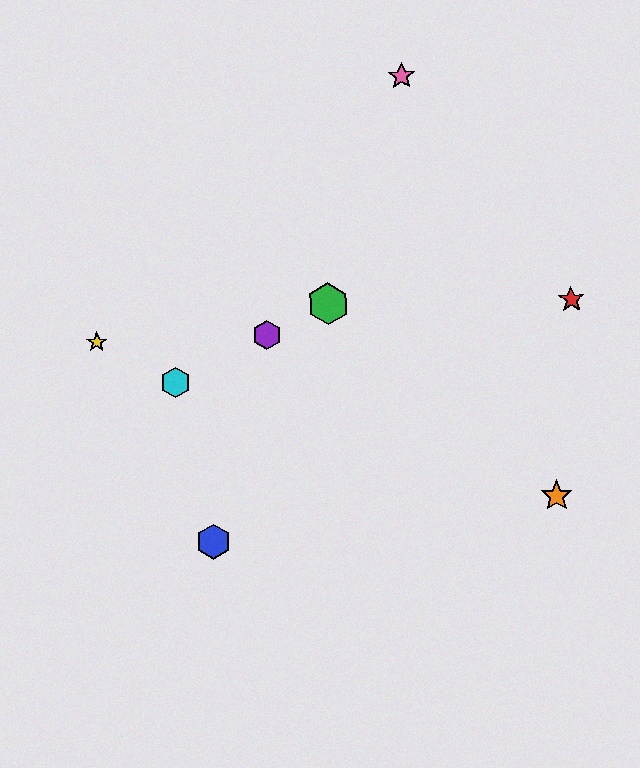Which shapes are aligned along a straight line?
The green hexagon, the purple hexagon, the cyan hexagon are aligned along a straight line.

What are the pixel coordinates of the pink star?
The pink star is at (402, 76).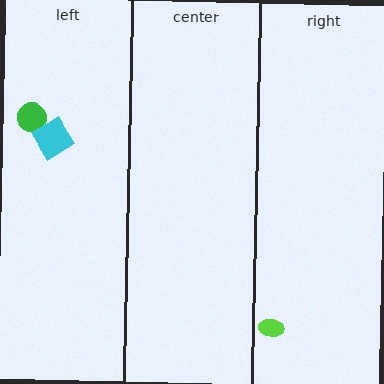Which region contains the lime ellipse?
The right region.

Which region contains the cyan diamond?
The left region.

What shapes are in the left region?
The green circle, the cyan diamond.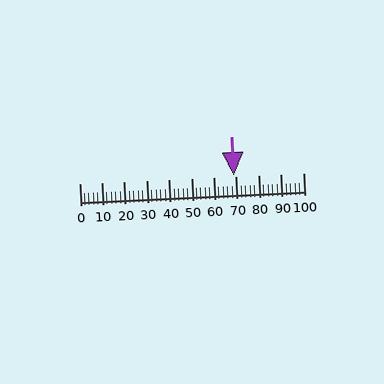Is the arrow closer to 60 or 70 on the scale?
The arrow is closer to 70.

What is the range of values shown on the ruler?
The ruler shows values from 0 to 100.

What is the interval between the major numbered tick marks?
The major tick marks are spaced 10 units apart.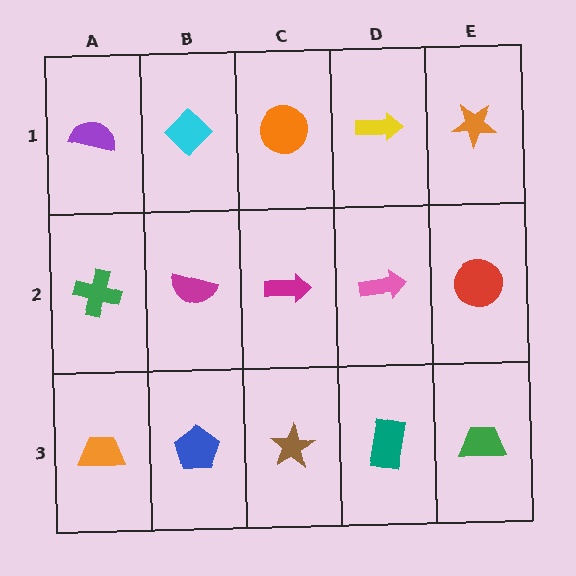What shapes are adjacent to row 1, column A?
A green cross (row 2, column A), a cyan diamond (row 1, column B).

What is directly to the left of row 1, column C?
A cyan diamond.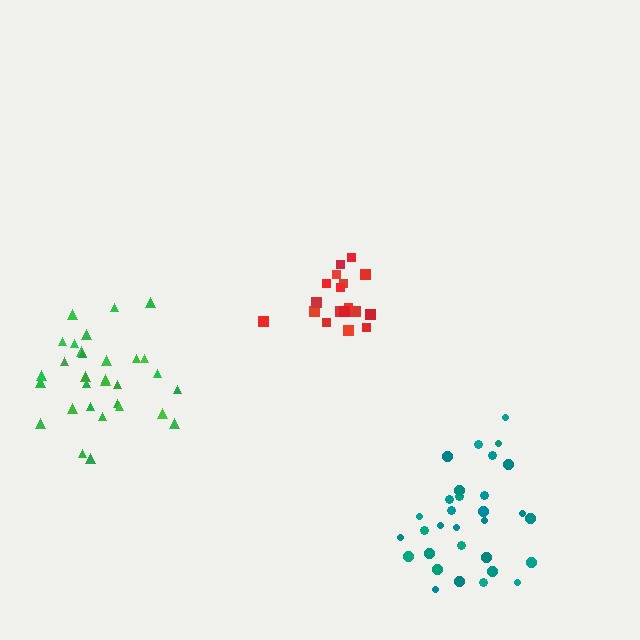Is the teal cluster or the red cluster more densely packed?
Red.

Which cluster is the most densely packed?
Red.